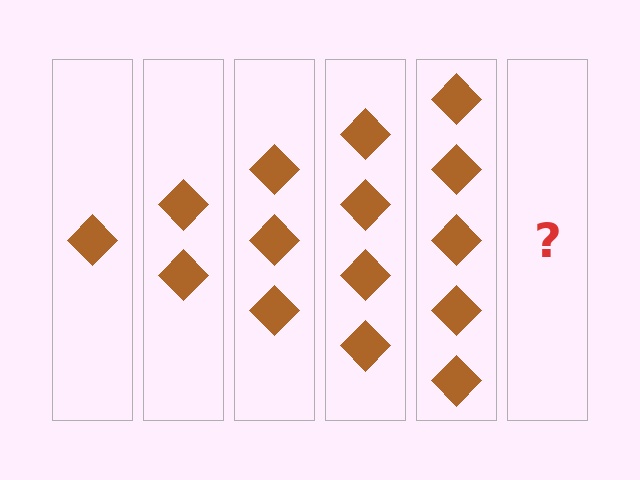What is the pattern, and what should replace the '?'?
The pattern is that each step adds one more diamond. The '?' should be 6 diamonds.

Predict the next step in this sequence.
The next step is 6 diamonds.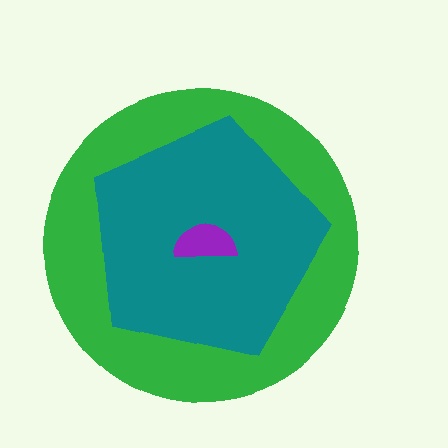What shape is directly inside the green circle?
The teal pentagon.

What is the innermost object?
The purple semicircle.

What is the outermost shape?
The green circle.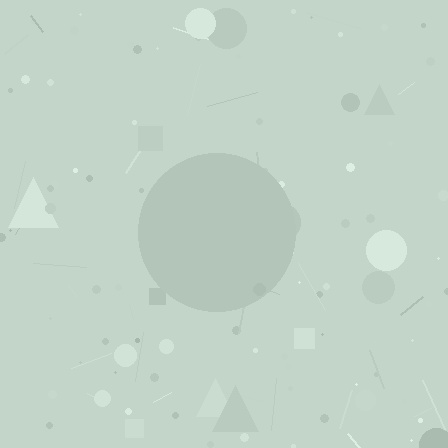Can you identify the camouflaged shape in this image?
The camouflaged shape is a circle.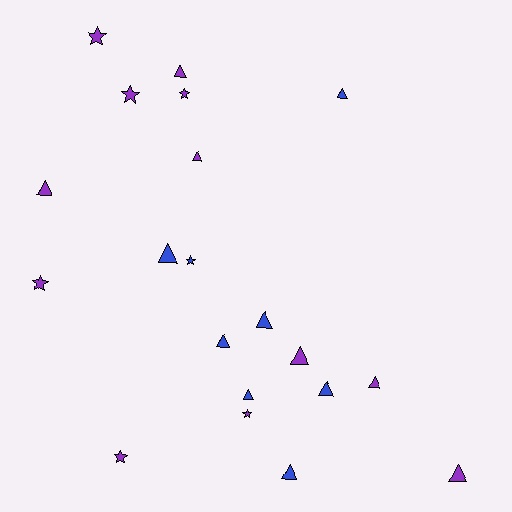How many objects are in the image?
There are 20 objects.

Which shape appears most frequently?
Triangle, with 13 objects.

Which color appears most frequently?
Purple, with 12 objects.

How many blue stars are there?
There is 1 blue star.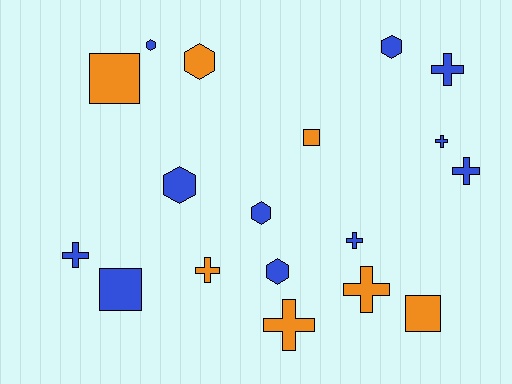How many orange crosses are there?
There are 3 orange crosses.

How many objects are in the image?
There are 18 objects.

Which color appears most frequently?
Blue, with 11 objects.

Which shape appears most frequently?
Cross, with 8 objects.